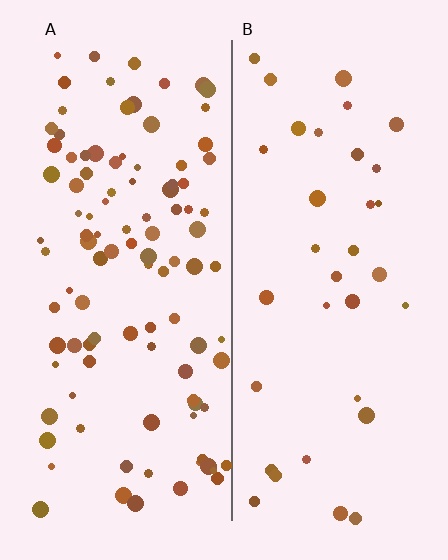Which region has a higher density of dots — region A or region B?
A (the left).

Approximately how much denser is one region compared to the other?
Approximately 3.1× — region A over region B.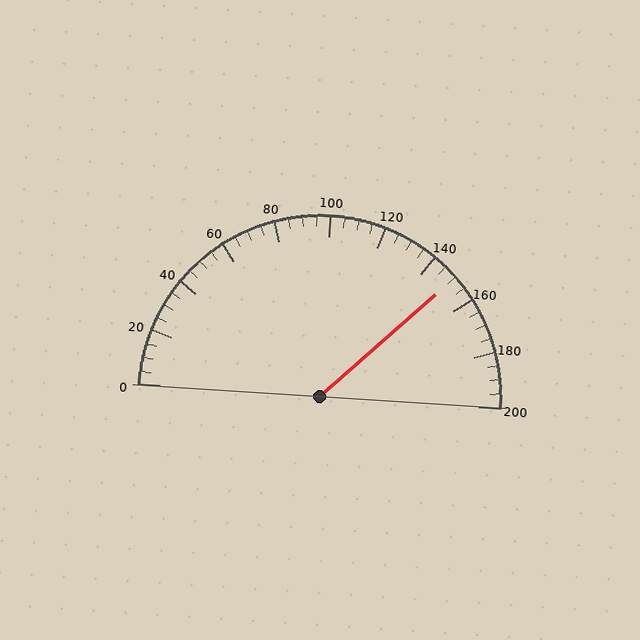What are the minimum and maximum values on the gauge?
The gauge ranges from 0 to 200.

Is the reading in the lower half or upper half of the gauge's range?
The reading is in the upper half of the range (0 to 200).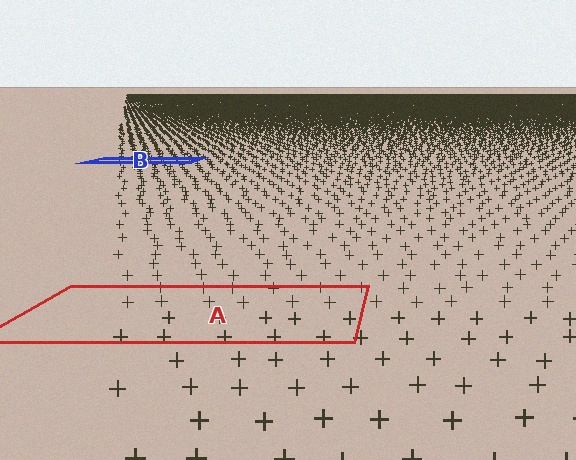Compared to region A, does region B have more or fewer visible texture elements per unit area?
Region B has more texture elements per unit area — they are packed more densely because it is farther away.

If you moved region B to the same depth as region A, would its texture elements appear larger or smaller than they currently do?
They would appear larger. At a closer depth, the same texture elements are projected at a bigger on-screen size.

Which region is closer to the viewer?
Region A is closer. The texture elements there are larger and more spread out.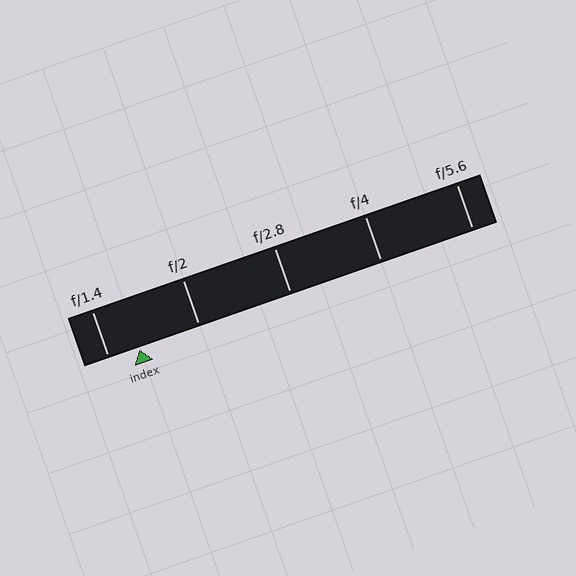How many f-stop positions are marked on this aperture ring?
There are 5 f-stop positions marked.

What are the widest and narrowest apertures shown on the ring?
The widest aperture shown is f/1.4 and the narrowest is f/5.6.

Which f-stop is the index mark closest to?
The index mark is closest to f/1.4.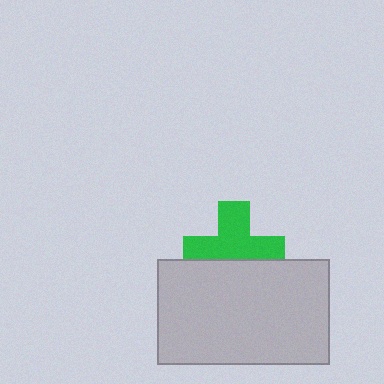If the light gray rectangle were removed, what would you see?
You would see the complete green cross.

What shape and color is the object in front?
The object in front is a light gray rectangle.